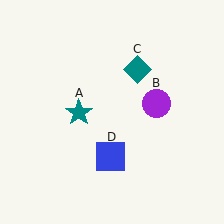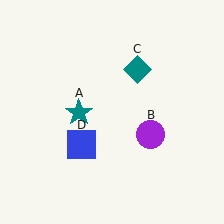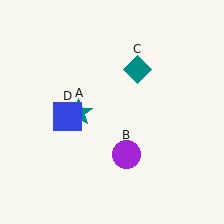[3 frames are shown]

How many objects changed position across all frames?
2 objects changed position: purple circle (object B), blue square (object D).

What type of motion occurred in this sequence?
The purple circle (object B), blue square (object D) rotated clockwise around the center of the scene.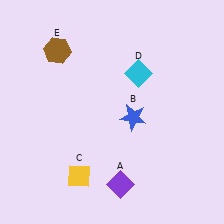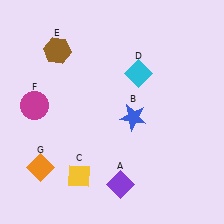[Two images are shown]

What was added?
A magenta circle (F), an orange diamond (G) were added in Image 2.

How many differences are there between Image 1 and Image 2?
There are 2 differences between the two images.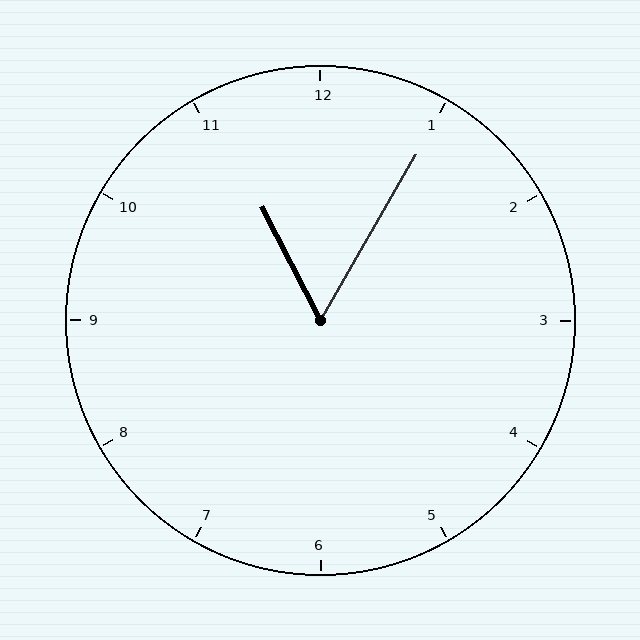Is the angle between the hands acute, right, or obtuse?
It is acute.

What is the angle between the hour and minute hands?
Approximately 58 degrees.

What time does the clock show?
11:05.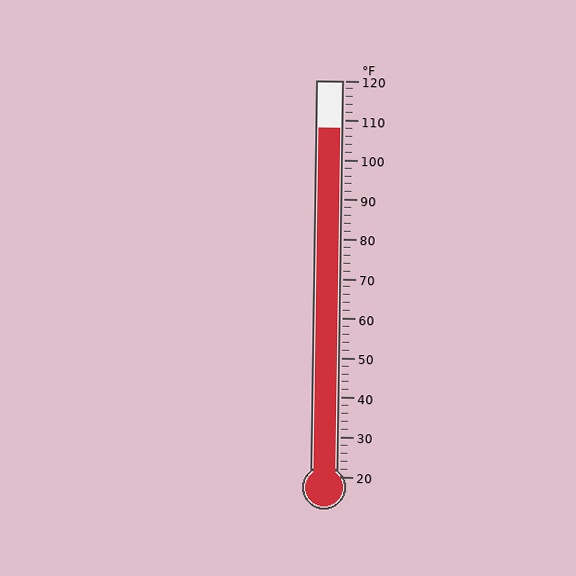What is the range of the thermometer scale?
The thermometer scale ranges from 20°F to 120°F.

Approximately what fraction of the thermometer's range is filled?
The thermometer is filled to approximately 90% of its range.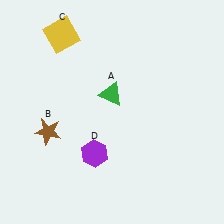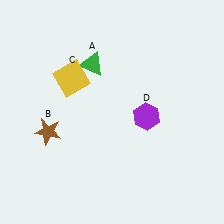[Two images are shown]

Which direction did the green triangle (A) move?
The green triangle (A) moved up.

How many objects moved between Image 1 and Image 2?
3 objects moved between the two images.